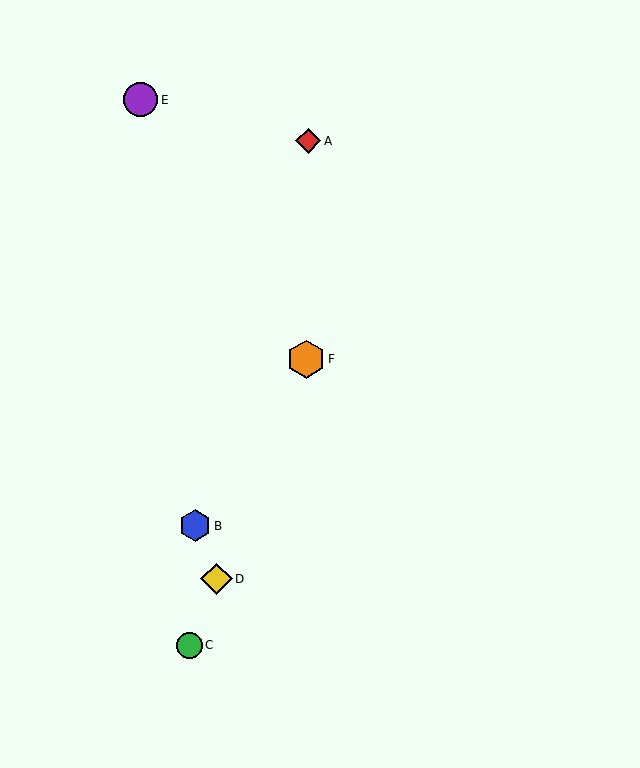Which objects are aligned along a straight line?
Objects C, D, F are aligned along a straight line.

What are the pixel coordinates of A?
Object A is at (308, 141).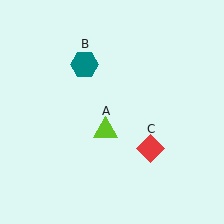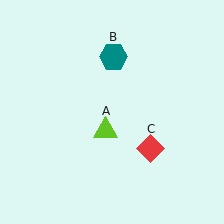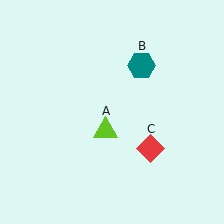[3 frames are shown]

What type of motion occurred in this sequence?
The teal hexagon (object B) rotated clockwise around the center of the scene.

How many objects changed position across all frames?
1 object changed position: teal hexagon (object B).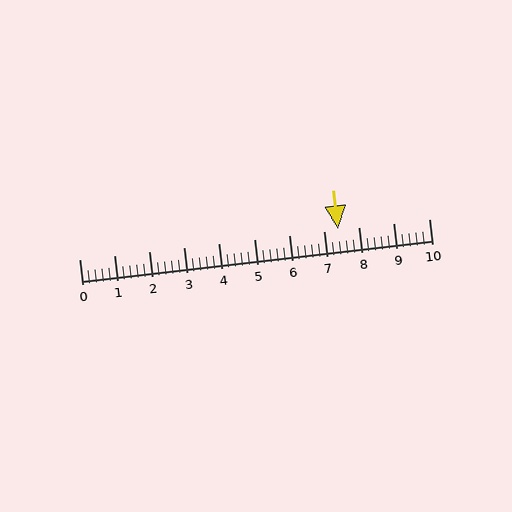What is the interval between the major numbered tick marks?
The major tick marks are spaced 1 units apart.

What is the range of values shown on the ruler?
The ruler shows values from 0 to 10.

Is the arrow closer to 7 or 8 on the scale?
The arrow is closer to 7.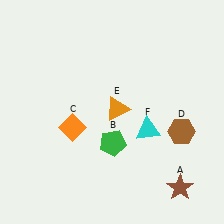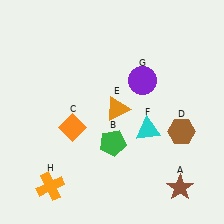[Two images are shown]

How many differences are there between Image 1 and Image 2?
There are 2 differences between the two images.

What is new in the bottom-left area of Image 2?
An orange cross (H) was added in the bottom-left area of Image 2.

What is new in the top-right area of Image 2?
A purple circle (G) was added in the top-right area of Image 2.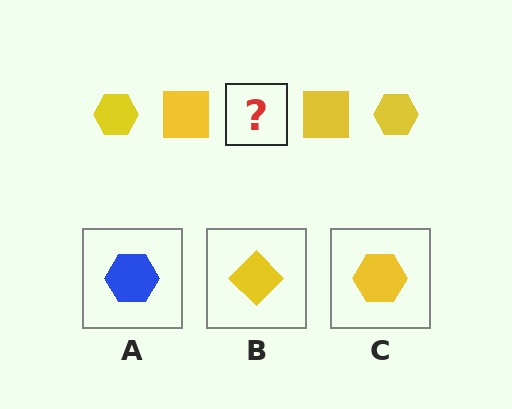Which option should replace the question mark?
Option C.